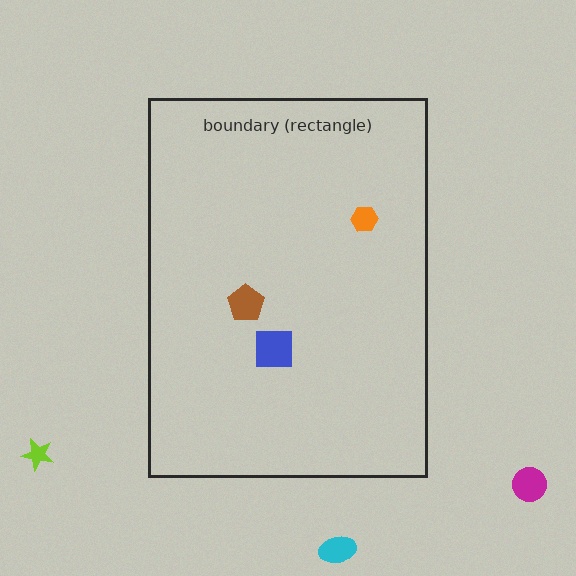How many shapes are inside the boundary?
3 inside, 3 outside.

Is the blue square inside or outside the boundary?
Inside.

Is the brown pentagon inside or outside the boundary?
Inside.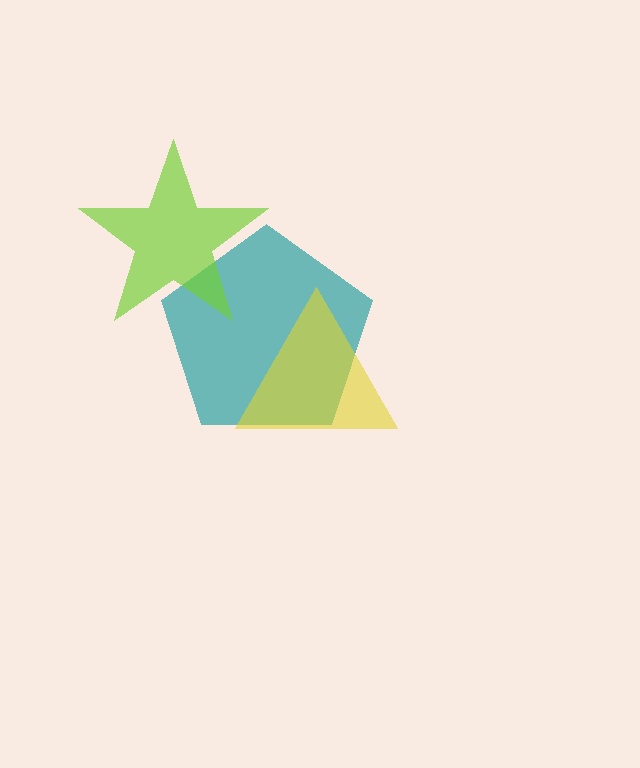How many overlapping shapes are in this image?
There are 3 overlapping shapes in the image.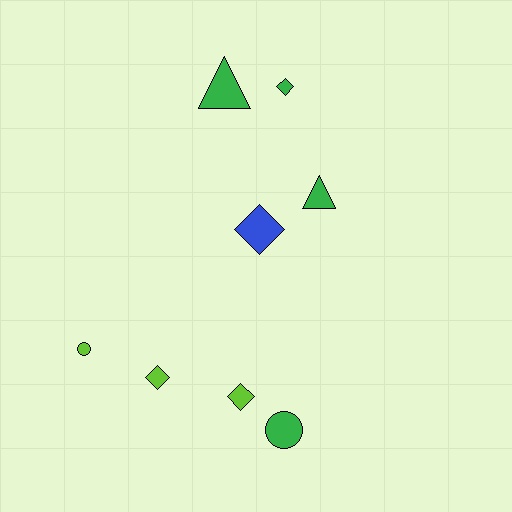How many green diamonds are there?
There is 1 green diamond.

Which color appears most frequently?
Green, with 4 objects.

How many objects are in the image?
There are 8 objects.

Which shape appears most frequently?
Diamond, with 4 objects.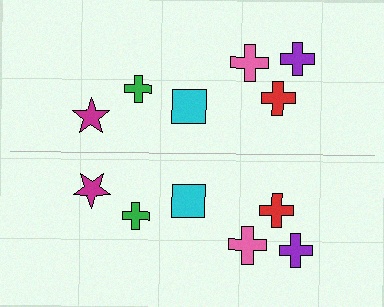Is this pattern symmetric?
Yes, this pattern has bilateral (reflection) symmetry.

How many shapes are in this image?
There are 12 shapes in this image.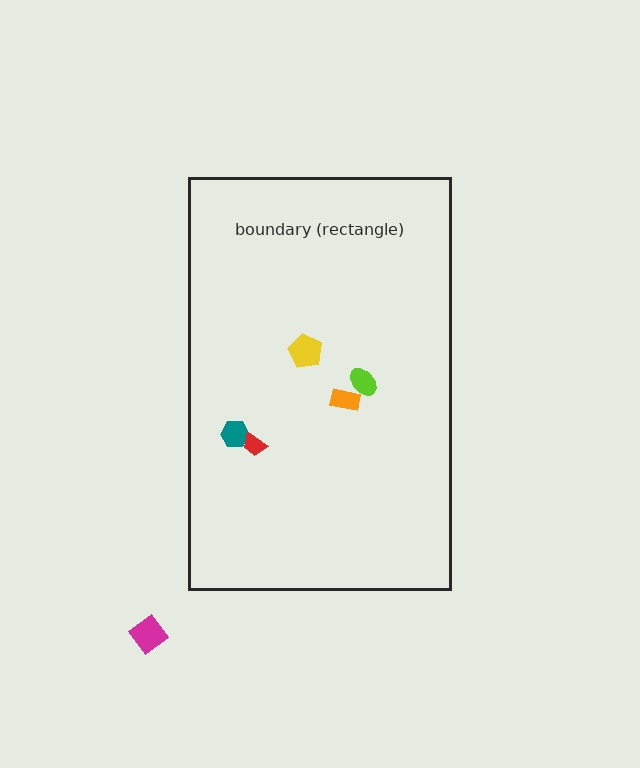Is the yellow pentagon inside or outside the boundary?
Inside.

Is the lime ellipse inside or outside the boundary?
Inside.